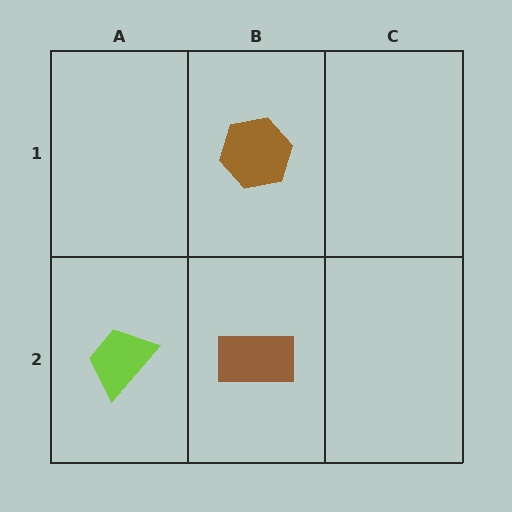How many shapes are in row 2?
2 shapes.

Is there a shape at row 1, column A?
No, that cell is empty.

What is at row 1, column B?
A brown hexagon.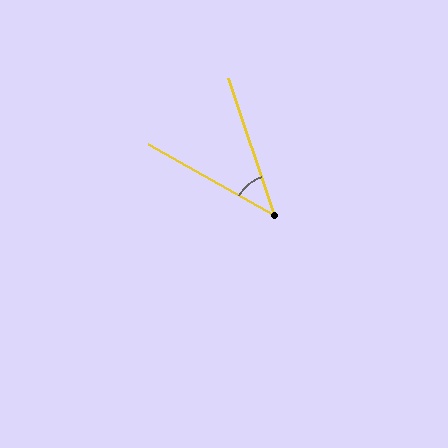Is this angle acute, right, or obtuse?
It is acute.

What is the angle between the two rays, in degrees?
Approximately 42 degrees.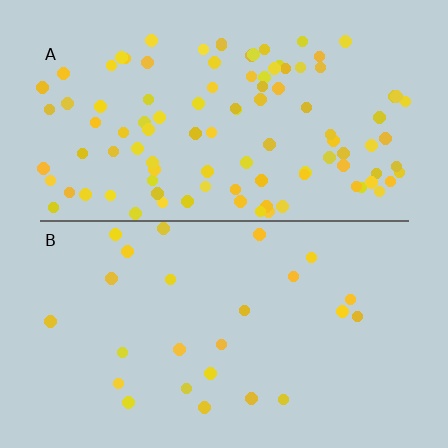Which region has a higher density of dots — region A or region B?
A (the top).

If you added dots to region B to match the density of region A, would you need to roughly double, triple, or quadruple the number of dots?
Approximately quadruple.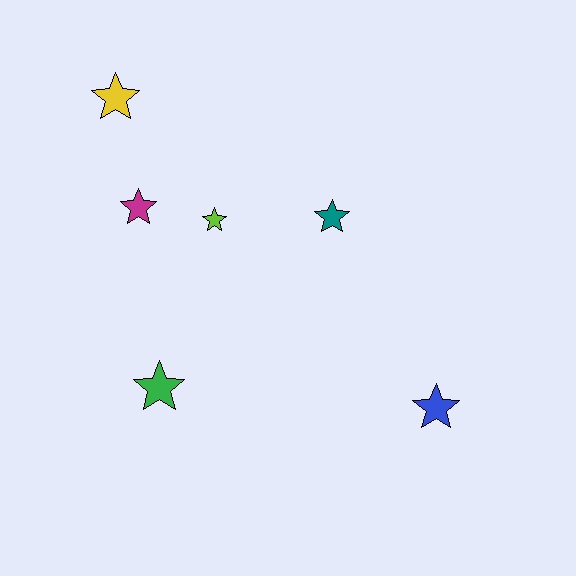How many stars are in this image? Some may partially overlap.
There are 6 stars.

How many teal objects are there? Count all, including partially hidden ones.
There is 1 teal object.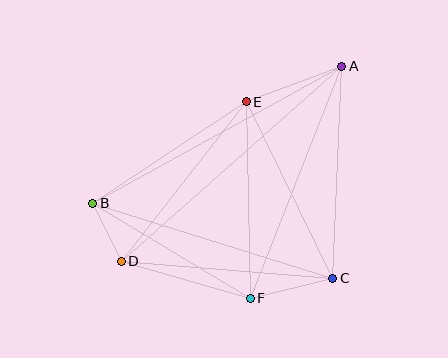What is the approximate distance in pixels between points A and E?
The distance between A and E is approximately 102 pixels.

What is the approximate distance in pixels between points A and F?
The distance between A and F is approximately 249 pixels.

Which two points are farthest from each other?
Points A and D are farthest from each other.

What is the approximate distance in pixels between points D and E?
The distance between D and E is approximately 203 pixels.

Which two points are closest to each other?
Points B and D are closest to each other.